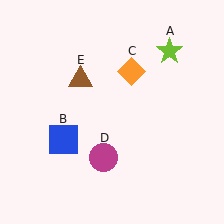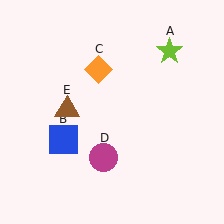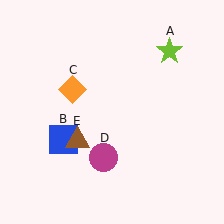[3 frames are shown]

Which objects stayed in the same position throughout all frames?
Lime star (object A) and blue square (object B) and magenta circle (object D) remained stationary.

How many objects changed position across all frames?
2 objects changed position: orange diamond (object C), brown triangle (object E).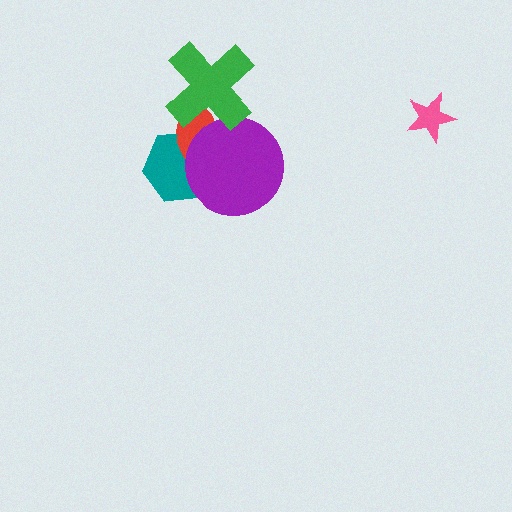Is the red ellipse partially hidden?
Yes, it is partially covered by another shape.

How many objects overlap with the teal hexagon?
2 objects overlap with the teal hexagon.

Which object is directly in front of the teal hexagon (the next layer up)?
The red ellipse is directly in front of the teal hexagon.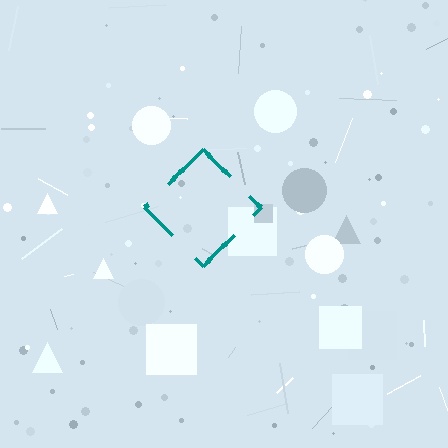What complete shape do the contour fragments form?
The contour fragments form a diamond.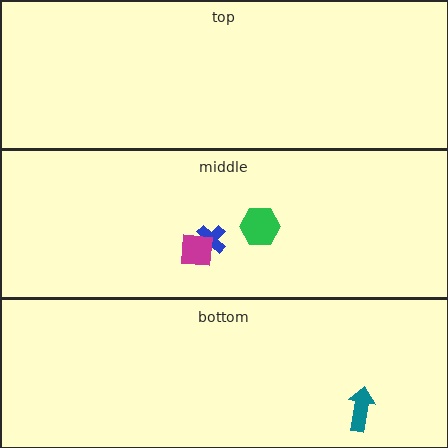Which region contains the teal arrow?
The bottom region.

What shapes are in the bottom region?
The teal arrow.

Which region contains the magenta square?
The middle region.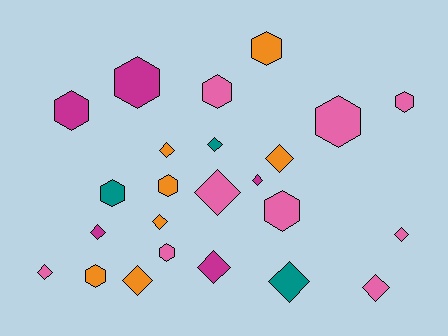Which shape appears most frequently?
Diamond, with 13 objects.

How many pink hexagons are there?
There are 5 pink hexagons.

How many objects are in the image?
There are 24 objects.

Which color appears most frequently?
Pink, with 9 objects.